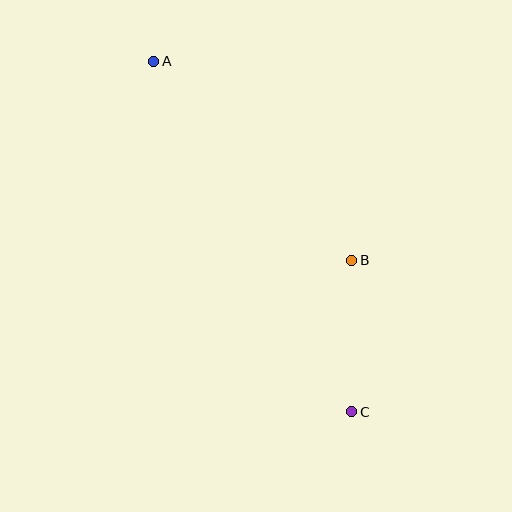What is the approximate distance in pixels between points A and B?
The distance between A and B is approximately 281 pixels.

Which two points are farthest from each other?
Points A and C are farthest from each other.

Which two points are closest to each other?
Points B and C are closest to each other.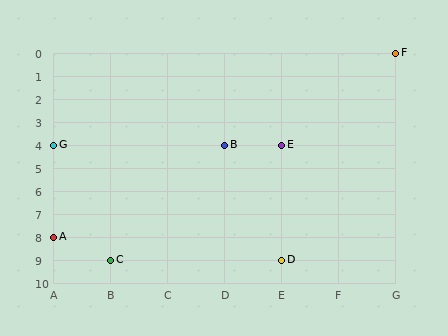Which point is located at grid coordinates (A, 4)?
Point G is at (A, 4).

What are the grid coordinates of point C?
Point C is at grid coordinates (B, 9).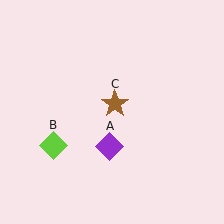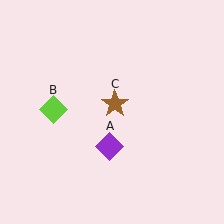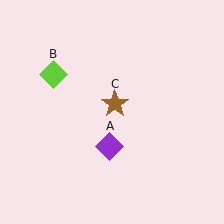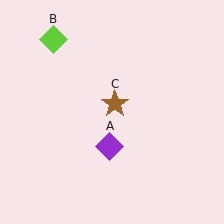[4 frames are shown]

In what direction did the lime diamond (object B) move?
The lime diamond (object B) moved up.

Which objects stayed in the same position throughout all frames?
Purple diamond (object A) and brown star (object C) remained stationary.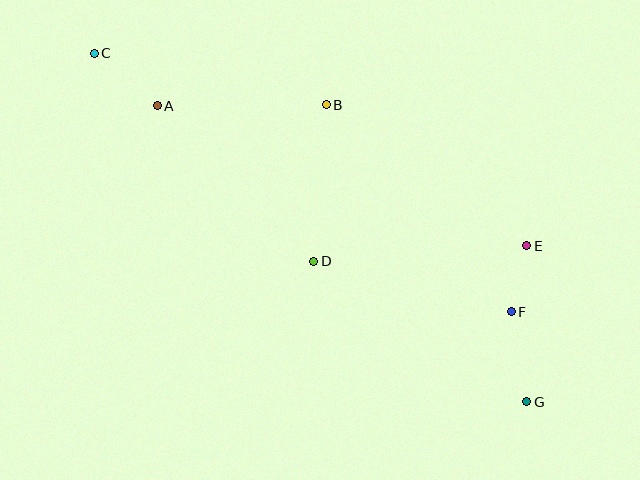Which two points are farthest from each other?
Points C and G are farthest from each other.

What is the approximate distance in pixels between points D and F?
The distance between D and F is approximately 203 pixels.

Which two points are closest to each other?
Points E and F are closest to each other.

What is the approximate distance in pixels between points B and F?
The distance between B and F is approximately 277 pixels.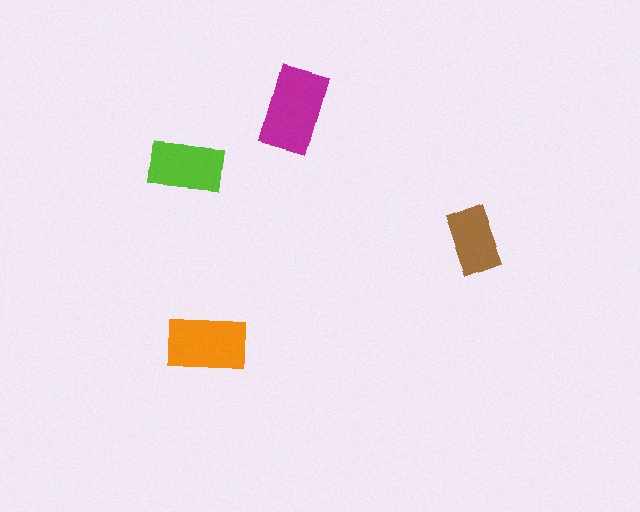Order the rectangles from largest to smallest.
the magenta one, the orange one, the lime one, the brown one.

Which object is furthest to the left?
The lime rectangle is leftmost.